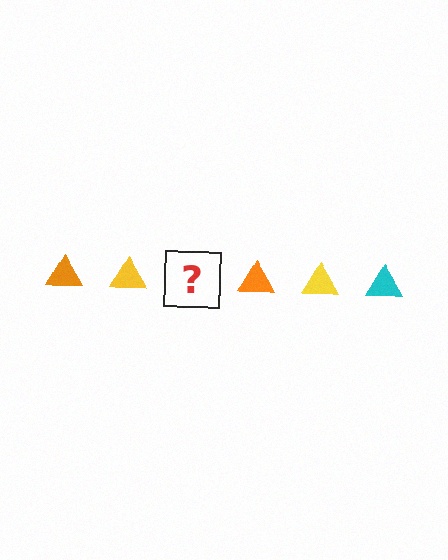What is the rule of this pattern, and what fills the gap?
The rule is that the pattern cycles through orange, yellow, cyan triangles. The gap should be filled with a cyan triangle.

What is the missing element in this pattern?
The missing element is a cyan triangle.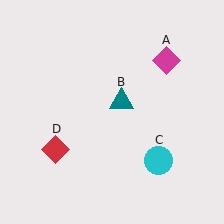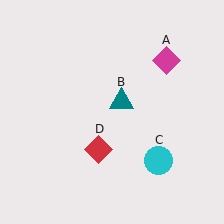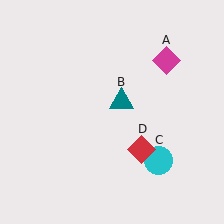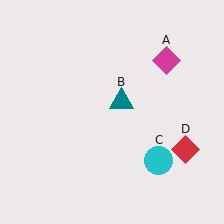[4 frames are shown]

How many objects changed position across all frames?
1 object changed position: red diamond (object D).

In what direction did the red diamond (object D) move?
The red diamond (object D) moved right.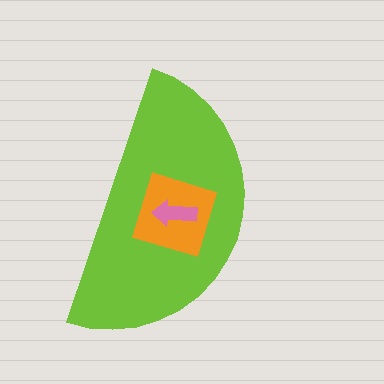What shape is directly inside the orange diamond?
The pink arrow.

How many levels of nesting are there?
3.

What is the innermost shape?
The pink arrow.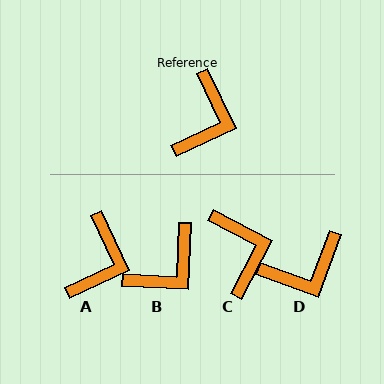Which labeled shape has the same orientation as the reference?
A.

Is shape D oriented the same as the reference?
No, it is off by about 45 degrees.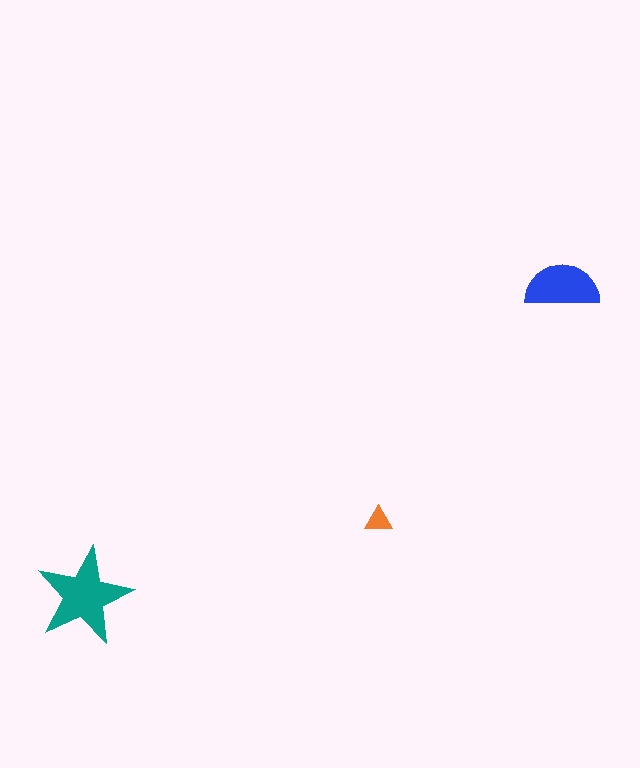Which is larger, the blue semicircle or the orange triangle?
The blue semicircle.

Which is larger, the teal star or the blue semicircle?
The teal star.